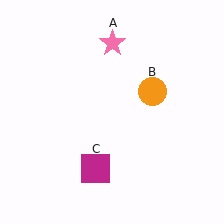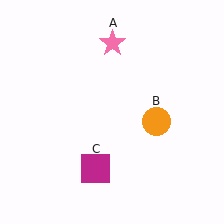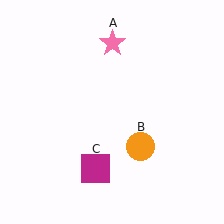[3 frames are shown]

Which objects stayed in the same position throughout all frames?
Pink star (object A) and magenta square (object C) remained stationary.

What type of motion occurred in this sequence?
The orange circle (object B) rotated clockwise around the center of the scene.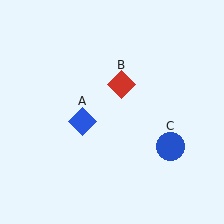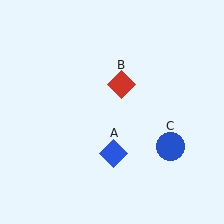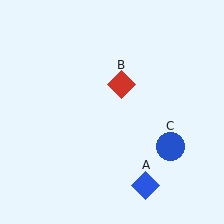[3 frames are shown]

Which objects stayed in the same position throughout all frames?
Red diamond (object B) and blue circle (object C) remained stationary.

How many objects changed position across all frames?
1 object changed position: blue diamond (object A).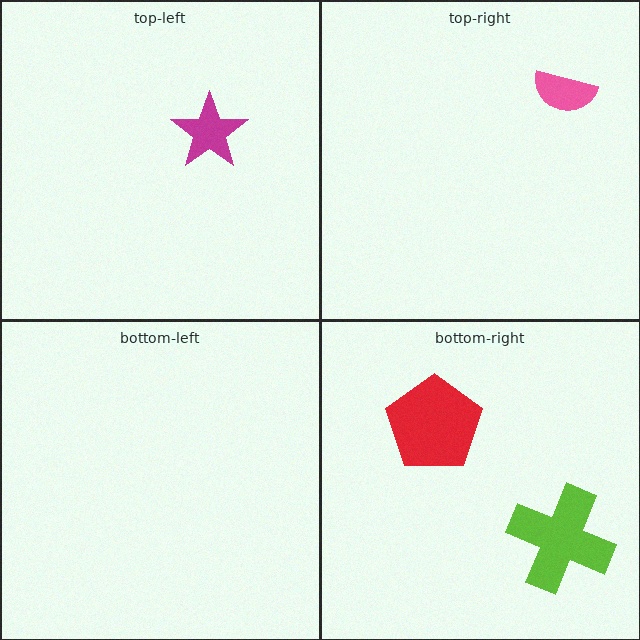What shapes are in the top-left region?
The magenta star.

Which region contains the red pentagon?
The bottom-right region.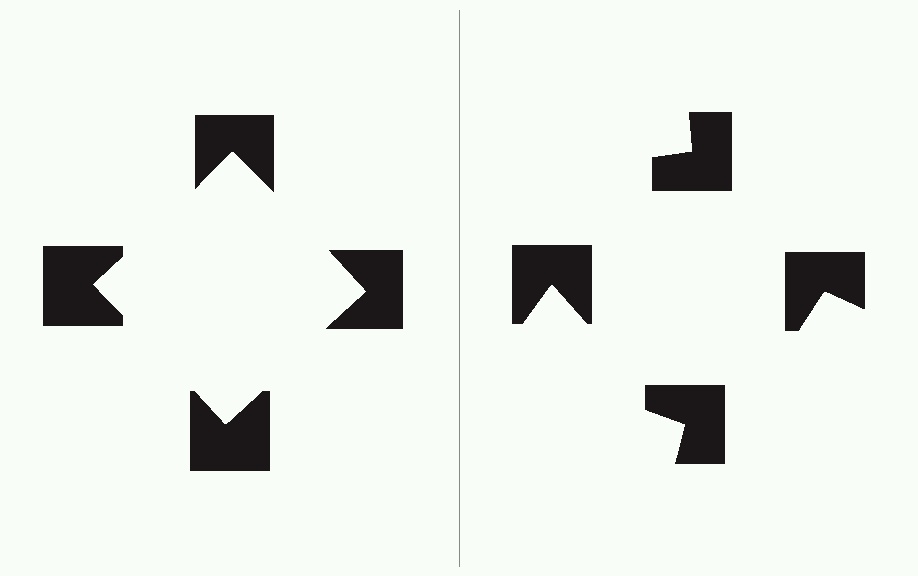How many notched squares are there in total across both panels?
8 — 4 on each side.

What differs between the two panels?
The notched squares are positioned identically on both sides; only the wedge orientations differ. On the left they align to a square; on the right they are misaligned.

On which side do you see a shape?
An illusory square appears on the left side. On the right side the wedge cuts are rotated, so no coherent shape forms.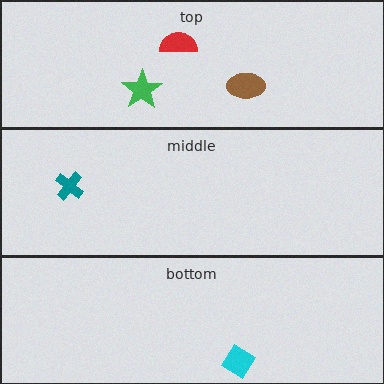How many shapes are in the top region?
3.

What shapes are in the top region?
The green star, the brown ellipse, the red semicircle.